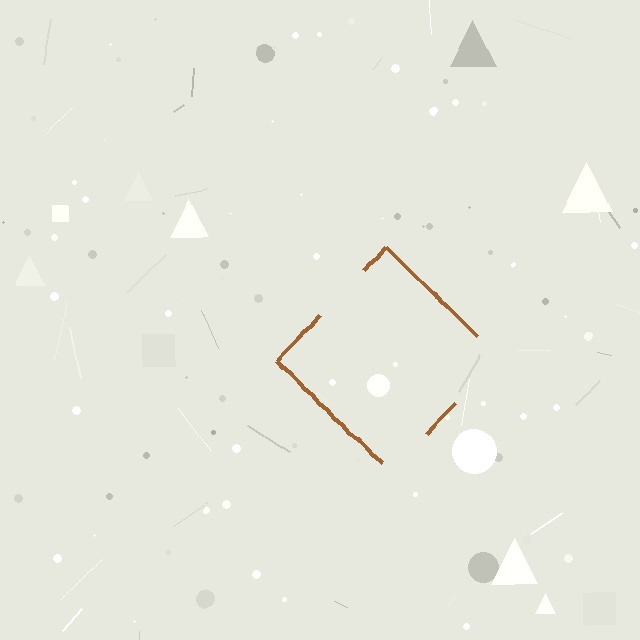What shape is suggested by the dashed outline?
The dashed outline suggests a diamond.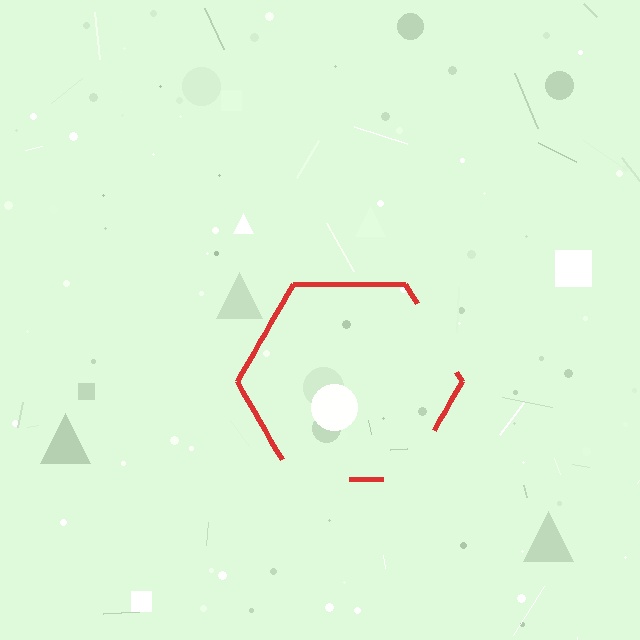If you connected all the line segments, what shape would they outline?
They would outline a hexagon.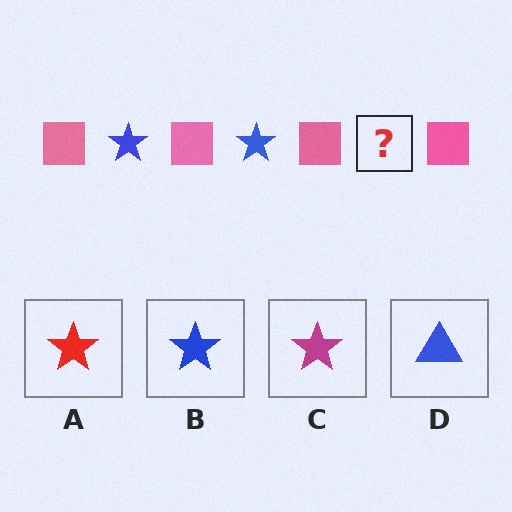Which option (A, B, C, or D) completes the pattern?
B.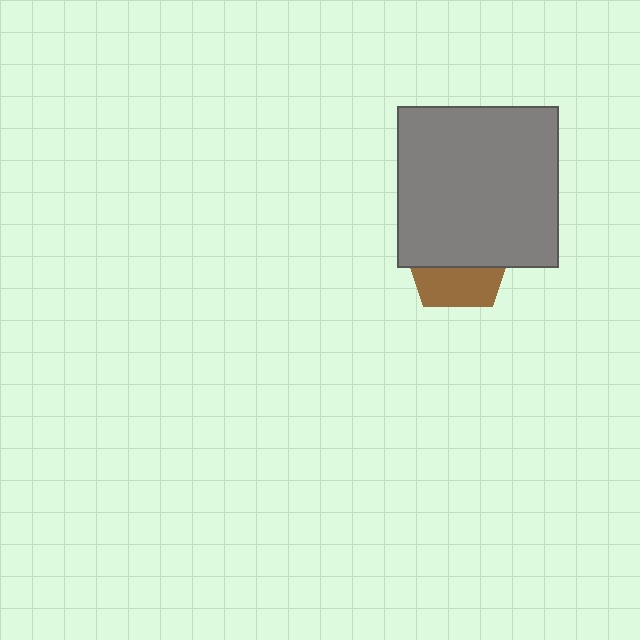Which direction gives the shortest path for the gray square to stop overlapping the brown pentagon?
Moving up gives the shortest separation.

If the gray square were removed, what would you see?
You would see the complete brown pentagon.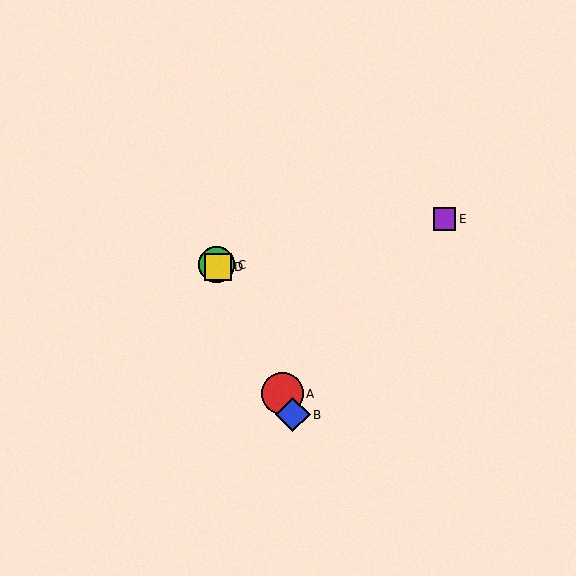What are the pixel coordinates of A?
Object A is at (282, 394).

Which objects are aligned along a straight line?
Objects A, B, C, D are aligned along a straight line.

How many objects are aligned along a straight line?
4 objects (A, B, C, D) are aligned along a straight line.